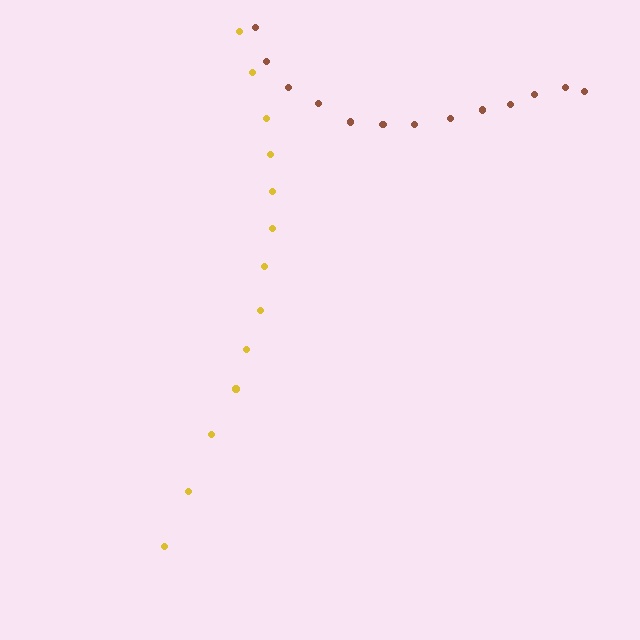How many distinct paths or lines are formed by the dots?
There are 2 distinct paths.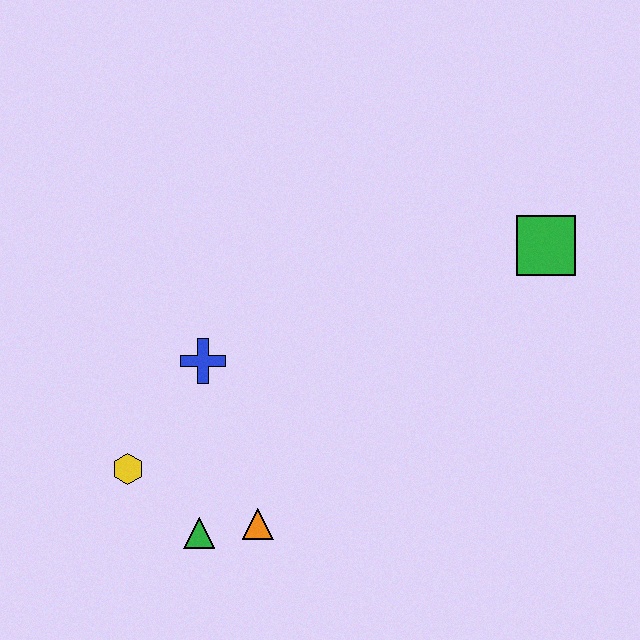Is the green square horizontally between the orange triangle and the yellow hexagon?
No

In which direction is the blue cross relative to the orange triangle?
The blue cross is above the orange triangle.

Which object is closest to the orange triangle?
The green triangle is closest to the orange triangle.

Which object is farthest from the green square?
The yellow hexagon is farthest from the green square.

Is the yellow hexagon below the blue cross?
Yes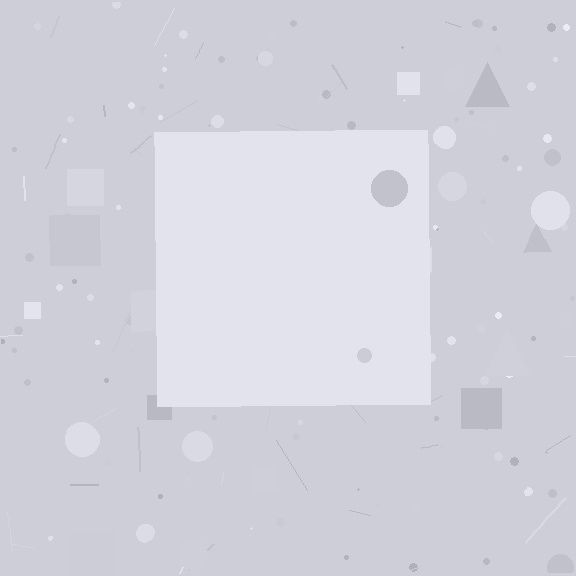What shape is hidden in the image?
A square is hidden in the image.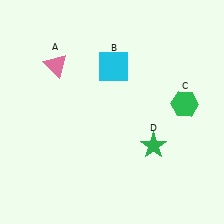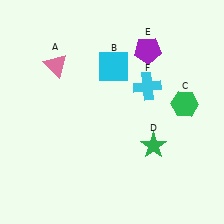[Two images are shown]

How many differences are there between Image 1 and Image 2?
There are 2 differences between the two images.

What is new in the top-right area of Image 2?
A cyan cross (F) was added in the top-right area of Image 2.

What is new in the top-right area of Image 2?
A purple pentagon (E) was added in the top-right area of Image 2.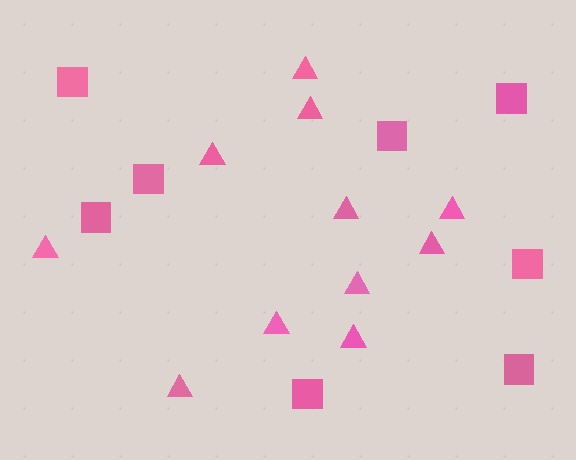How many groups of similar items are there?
There are 2 groups: one group of squares (8) and one group of triangles (11).